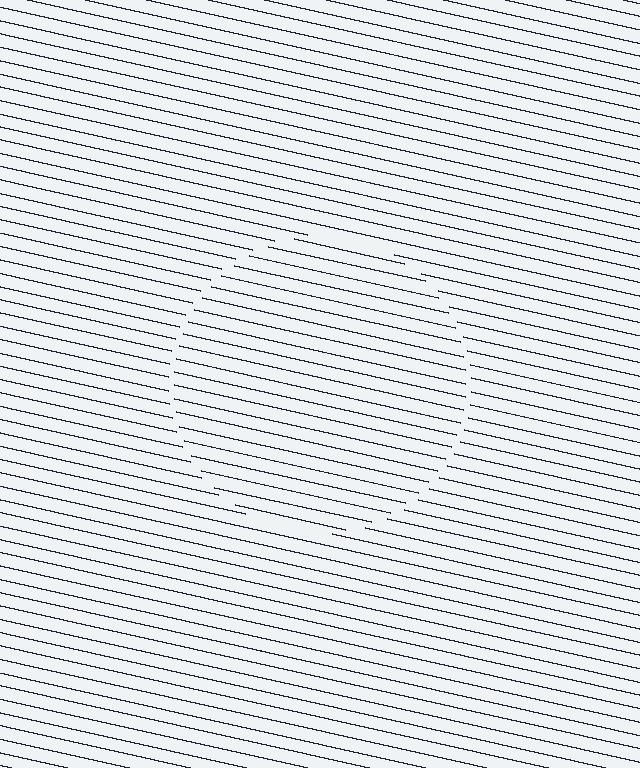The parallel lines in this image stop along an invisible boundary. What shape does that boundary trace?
An illusory circle. The interior of the shape contains the same grating, shifted by half a period — the contour is defined by the phase discontinuity where line-ends from the inner and outer gratings abut.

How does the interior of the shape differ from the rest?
The interior of the shape contains the same grating, shifted by half a period — the contour is defined by the phase discontinuity where line-ends from the inner and outer gratings abut.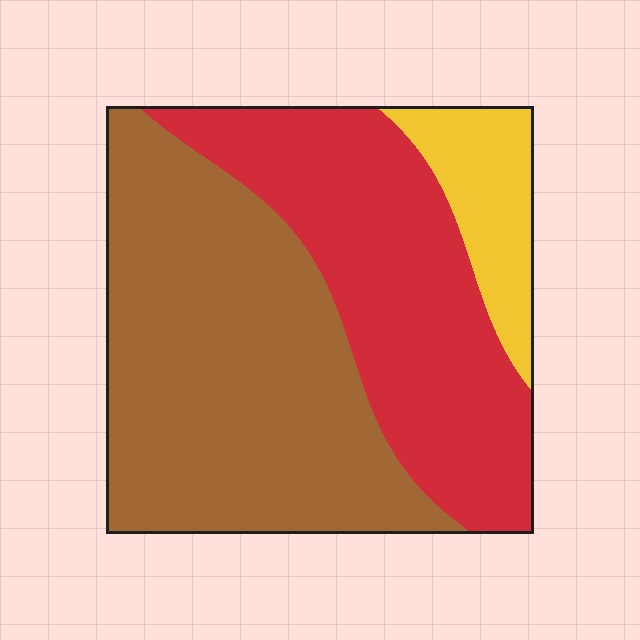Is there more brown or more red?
Brown.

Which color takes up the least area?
Yellow, at roughly 10%.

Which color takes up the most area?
Brown, at roughly 50%.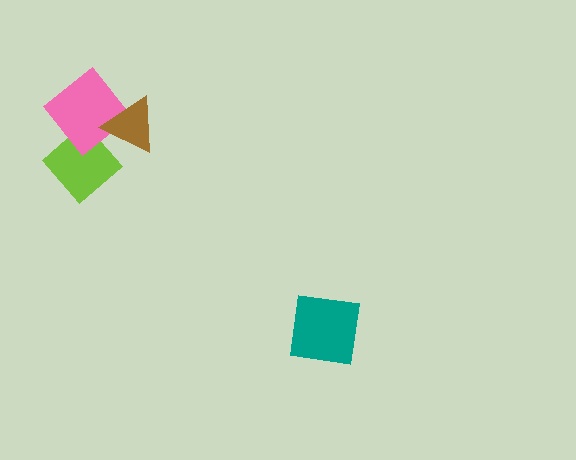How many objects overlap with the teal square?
0 objects overlap with the teal square.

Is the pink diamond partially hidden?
Yes, it is partially covered by another shape.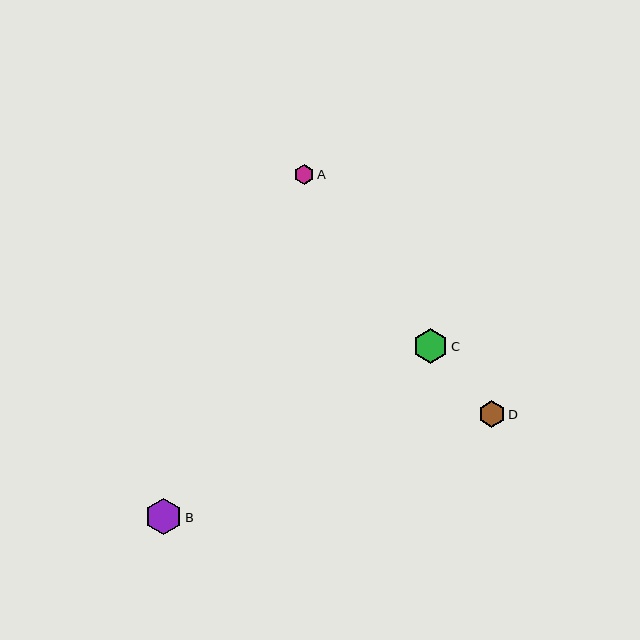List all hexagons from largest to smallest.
From largest to smallest: B, C, D, A.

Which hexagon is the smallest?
Hexagon A is the smallest with a size of approximately 20 pixels.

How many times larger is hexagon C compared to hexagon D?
Hexagon C is approximately 1.3 times the size of hexagon D.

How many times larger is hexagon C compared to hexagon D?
Hexagon C is approximately 1.3 times the size of hexagon D.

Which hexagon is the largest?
Hexagon B is the largest with a size of approximately 36 pixels.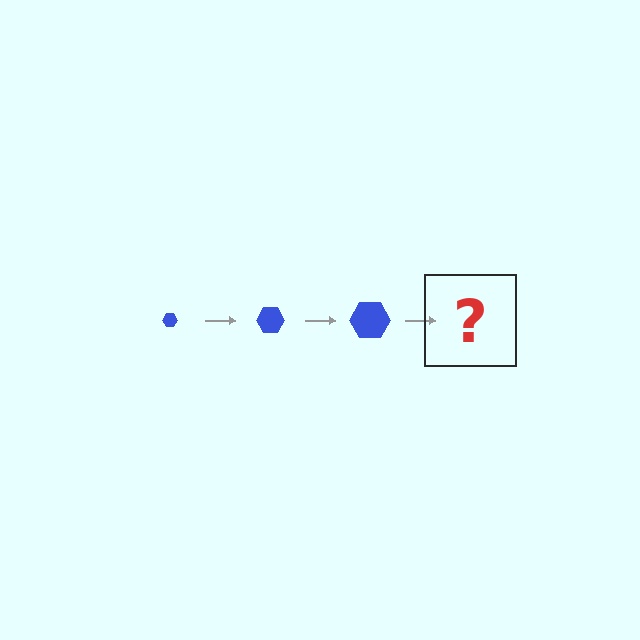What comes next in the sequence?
The next element should be a blue hexagon, larger than the previous one.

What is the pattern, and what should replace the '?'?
The pattern is that the hexagon gets progressively larger each step. The '?' should be a blue hexagon, larger than the previous one.